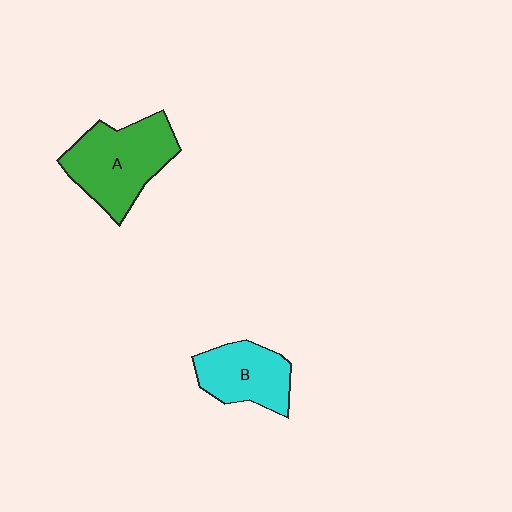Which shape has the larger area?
Shape A (green).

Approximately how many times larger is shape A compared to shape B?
Approximately 1.4 times.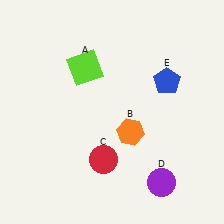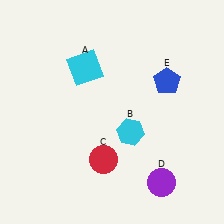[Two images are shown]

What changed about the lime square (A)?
In Image 1, A is lime. In Image 2, it changed to cyan.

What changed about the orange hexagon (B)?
In Image 1, B is orange. In Image 2, it changed to cyan.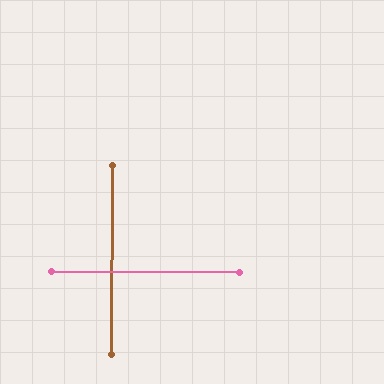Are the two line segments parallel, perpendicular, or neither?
Perpendicular — they meet at approximately 90°.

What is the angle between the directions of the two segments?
Approximately 90 degrees.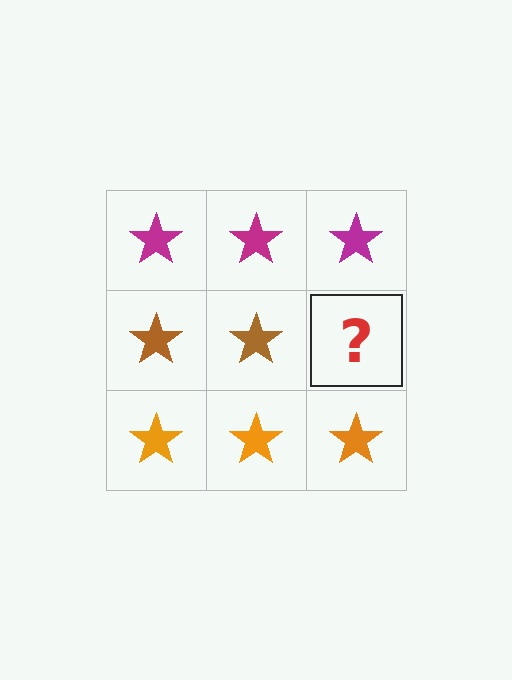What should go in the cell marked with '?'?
The missing cell should contain a brown star.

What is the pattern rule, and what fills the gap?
The rule is that each row has a consistent color. The gap should be filled with a brown star.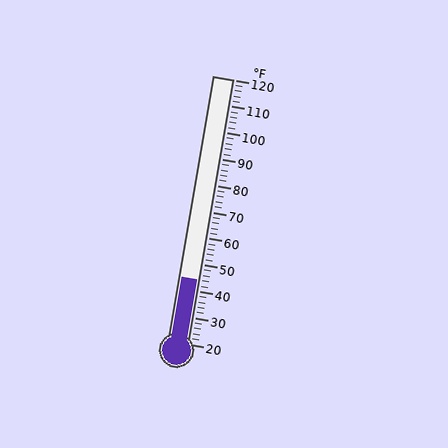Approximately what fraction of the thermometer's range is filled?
The thermometer is filled to approximately 25% of its range.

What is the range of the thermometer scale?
The thermometer scale ranges from 20°F to 120°F.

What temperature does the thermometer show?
The thermometer shows approximately 44°F.